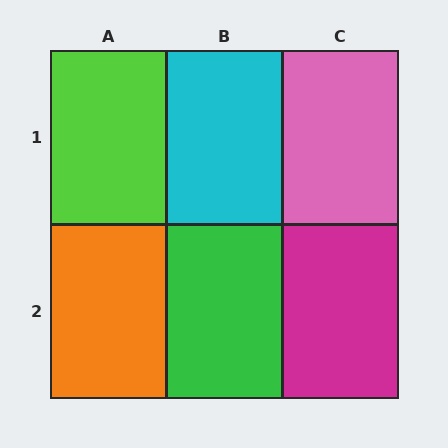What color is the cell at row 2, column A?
Orange.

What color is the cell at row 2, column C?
Magenta.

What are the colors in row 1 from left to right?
Lime, cyan, pink.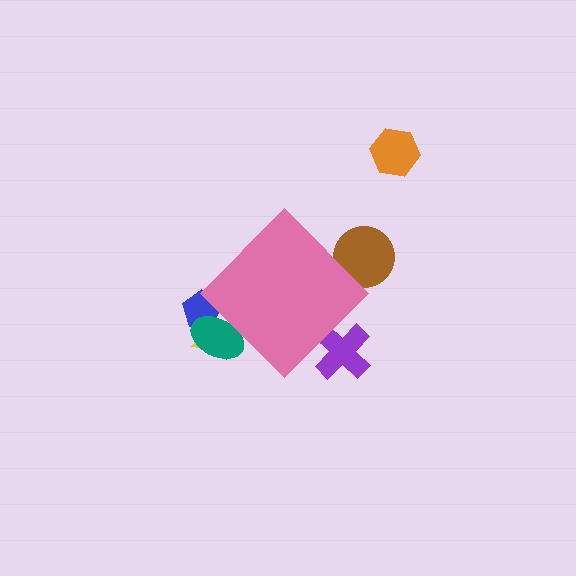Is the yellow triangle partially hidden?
Yes, the yellow triangle is partially hidden behind the pink diamond.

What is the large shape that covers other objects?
A pink diamond.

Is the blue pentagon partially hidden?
Yes, the blue pentagon is partially hidden behind the pink diamond.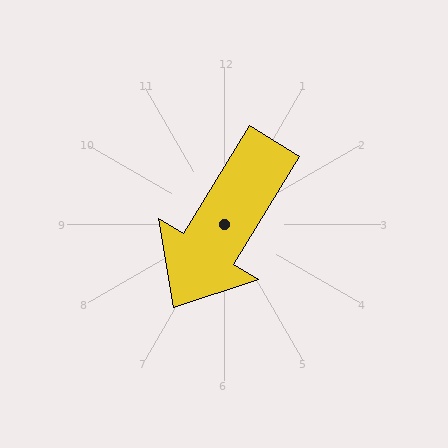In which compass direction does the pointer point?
Southwest.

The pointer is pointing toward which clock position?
Roughly 7 o'clock.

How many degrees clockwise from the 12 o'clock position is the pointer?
Approximately 211 degrees.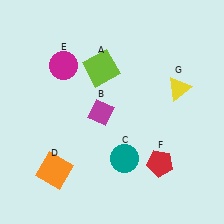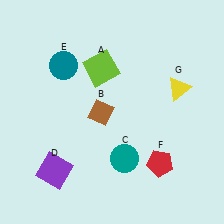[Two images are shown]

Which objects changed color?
B changed from magenta to brown. D changed from orange to purple. E changed from magenta to teal.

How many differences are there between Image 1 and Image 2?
There are 3 differences between the two images.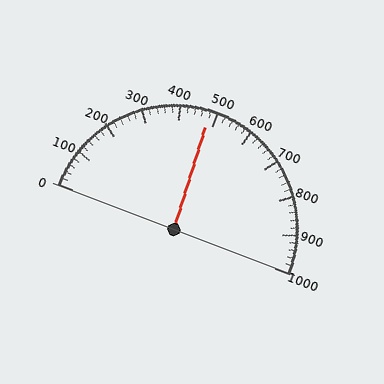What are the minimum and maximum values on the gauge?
The gauge ranges from 0 to 1000.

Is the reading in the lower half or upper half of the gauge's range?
The reading is in the lower half of the range (0 to 1000).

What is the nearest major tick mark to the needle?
The nearest major tick mark is 500.